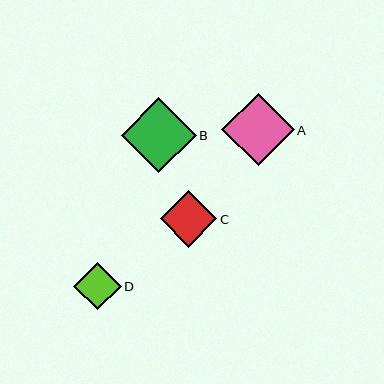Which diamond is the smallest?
Diamond D is the smallest with a size of approximately 47 pixels.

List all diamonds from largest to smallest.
From largest to smallest: B, A, C, D.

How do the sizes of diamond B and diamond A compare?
Diamond B and diamond A are approximately the same size.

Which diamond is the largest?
Diamond B is the largest with a size of approximately 75 pixels.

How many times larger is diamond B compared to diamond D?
Diamond B is approximately 1.6 times the size of diamond D.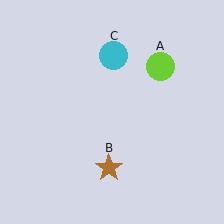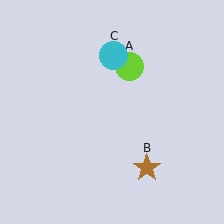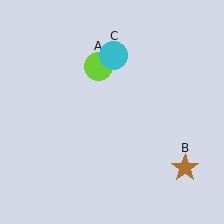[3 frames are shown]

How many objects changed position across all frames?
2 objects changed position: lime circle (object A), brown star (object B).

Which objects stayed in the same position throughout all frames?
Cyan circle (object C) remained stationary.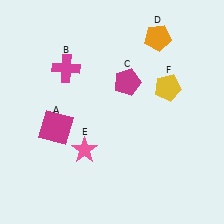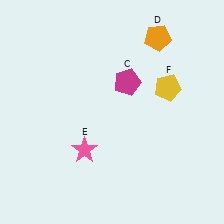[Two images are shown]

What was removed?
The magenta square (A), the magenta cross (B) were removed in Image 2.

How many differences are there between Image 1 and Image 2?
There are 2 differences between the two images.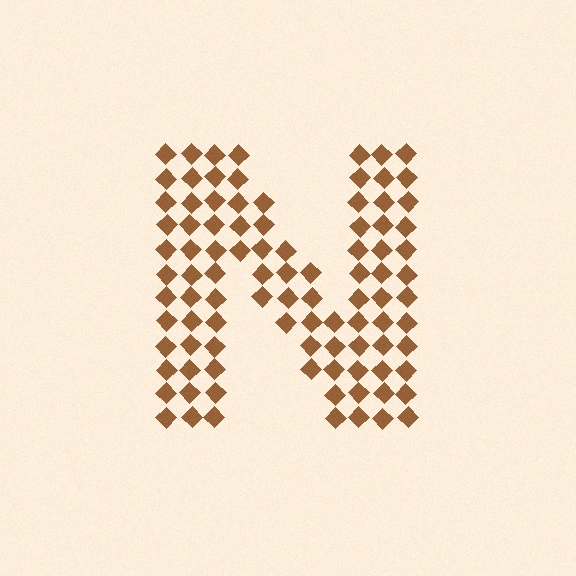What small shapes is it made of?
It is made of small diamonds.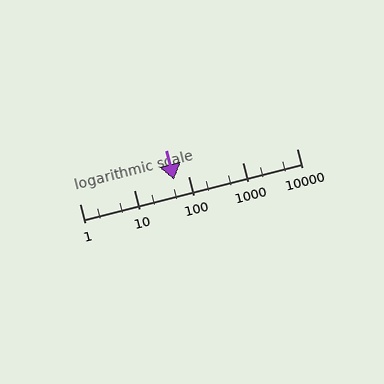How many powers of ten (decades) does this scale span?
The scale spans 4 decades, from 1 to 10000.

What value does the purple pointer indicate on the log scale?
The pointer indicates approximately 56.